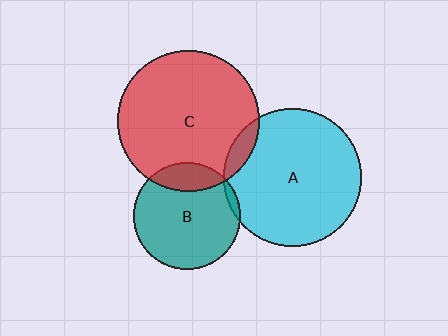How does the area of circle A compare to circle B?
Approximately 1.7 times.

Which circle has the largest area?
Circle C (red).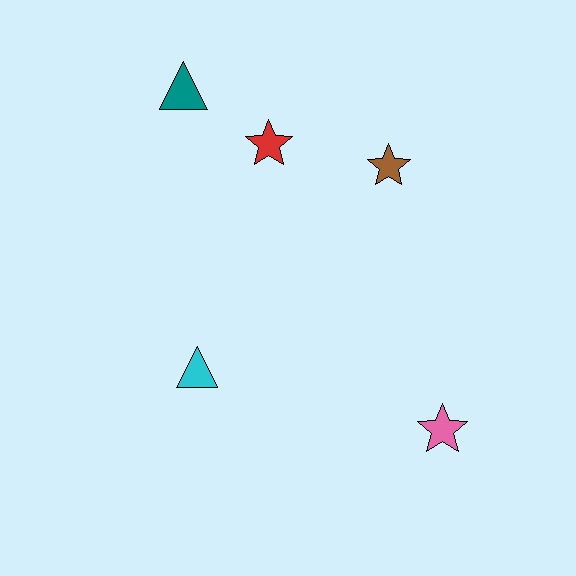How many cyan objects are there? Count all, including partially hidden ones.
There is 1 cyan object.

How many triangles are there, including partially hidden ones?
There are 2 triangles.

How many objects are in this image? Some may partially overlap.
There are 5 objects.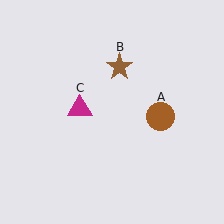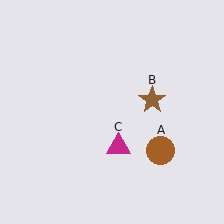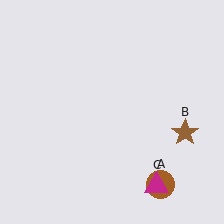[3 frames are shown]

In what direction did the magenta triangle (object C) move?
The magenta triangle (object C) moved down and to the right.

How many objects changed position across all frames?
3 objects changed position: brown circle (object A), brown star (object B), magenta triangle (object C).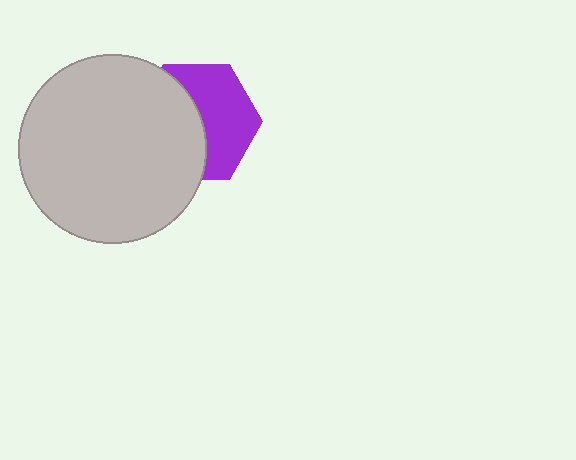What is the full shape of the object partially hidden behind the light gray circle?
The partially hidden object is a purple hexagon.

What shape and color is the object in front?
The object in front is a light gray circle.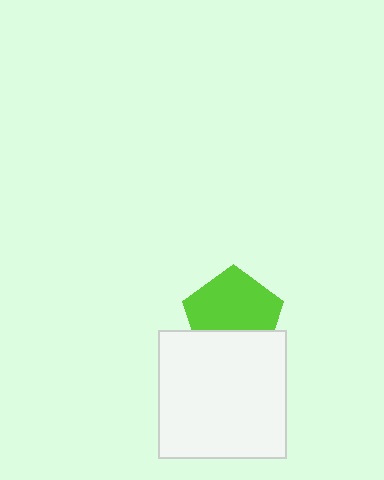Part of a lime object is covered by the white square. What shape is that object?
It is a pentagon.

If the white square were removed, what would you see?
You would see the complete lime pentagon.